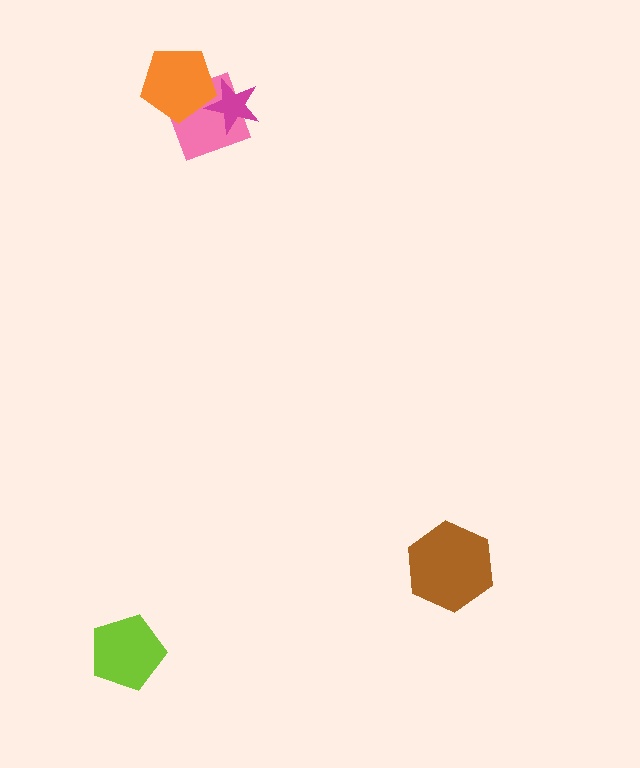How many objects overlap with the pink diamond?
2 objects overlap with the pink diamond.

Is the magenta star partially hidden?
Yes, it is partially covered by another shape.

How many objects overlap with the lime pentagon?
0 objects overlap with the lime pentagon.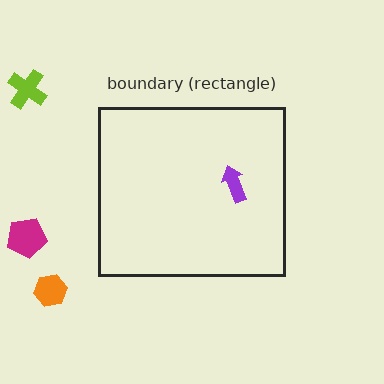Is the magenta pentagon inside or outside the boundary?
Outside.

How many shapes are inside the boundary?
1 inside, 3 outside.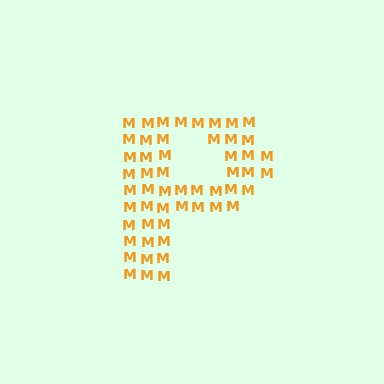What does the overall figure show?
The overall figure shows the letter P.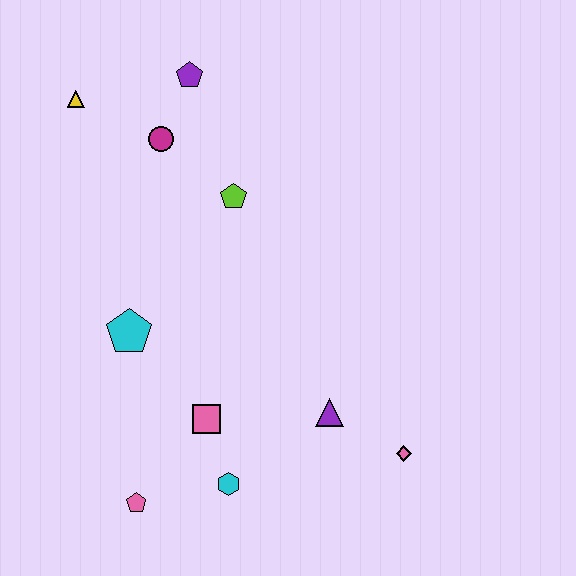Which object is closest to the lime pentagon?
The magenta circle is closest to the lime pentagon.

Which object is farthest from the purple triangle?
The yellow triangle is farthest from the purple triangle.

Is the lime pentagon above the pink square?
Yes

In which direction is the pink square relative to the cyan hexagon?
The pink square is above the cyan hexagon.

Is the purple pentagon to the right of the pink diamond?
No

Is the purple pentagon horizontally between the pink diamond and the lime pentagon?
No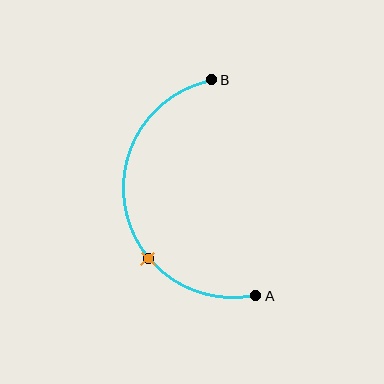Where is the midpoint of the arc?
The arc midpoint is the point on the curve farthest from the straight line joining A and B. It sits to the left of that line.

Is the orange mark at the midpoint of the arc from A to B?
No. The orange mark lies on the arc but is closer to endpoint A. The arc midpoint would be at the point on the curve equidistant along the arc from both A and B.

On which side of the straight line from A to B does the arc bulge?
The arc bulges to the left of the straight line connecting A and B.